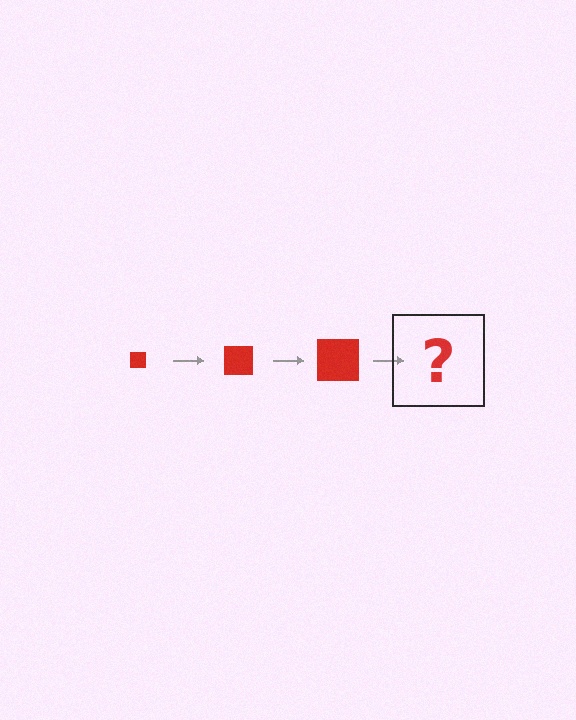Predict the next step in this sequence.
The next step is a red square, larger than the previous one.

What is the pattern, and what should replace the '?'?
The pattern is that the square gets progressively larger each step. The '?' should be a red square, larger than the previous one.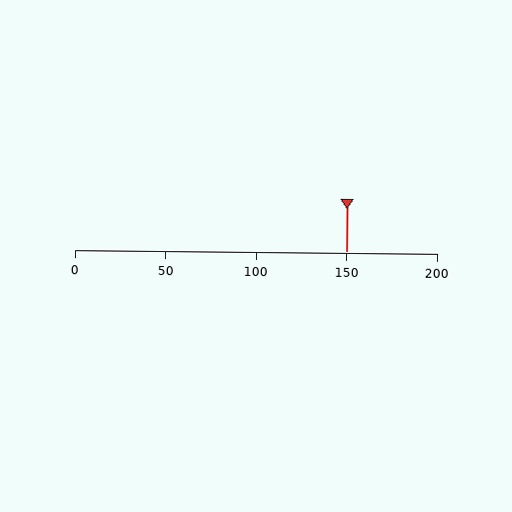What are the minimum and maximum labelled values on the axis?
The axis runs from 0 to 200.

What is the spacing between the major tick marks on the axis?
The major ticks are spaced 50 apart.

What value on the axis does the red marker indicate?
The marker indicates approximately 150.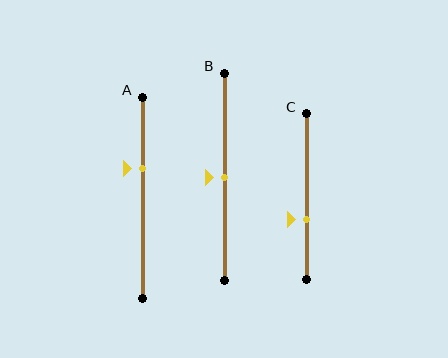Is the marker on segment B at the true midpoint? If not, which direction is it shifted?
Yes, the marker on segment B is at the true midpoint.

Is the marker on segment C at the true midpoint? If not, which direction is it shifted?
No, the marker on segment C is shifted downward by about 14% of the segment length.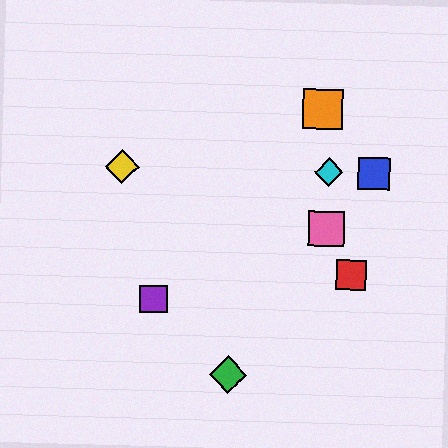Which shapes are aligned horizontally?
The blue square, the yellow diamond, the cyan diamond are aligned horizontally.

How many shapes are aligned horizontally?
3 shapes (the blue square, the yellow diamond, the cyan diamond) are aligned horizontally.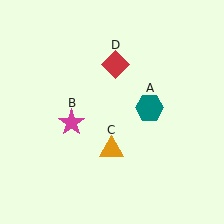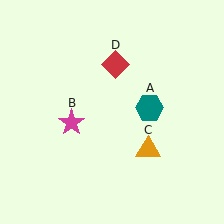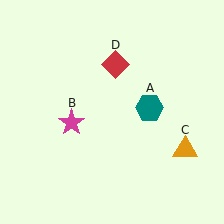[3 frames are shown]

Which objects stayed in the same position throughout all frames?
Teal hexagon (object A) and magenta star (object B) and red diamond (object D) remained stationary.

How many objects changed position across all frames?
1 object changed position: orange triangle (object C).